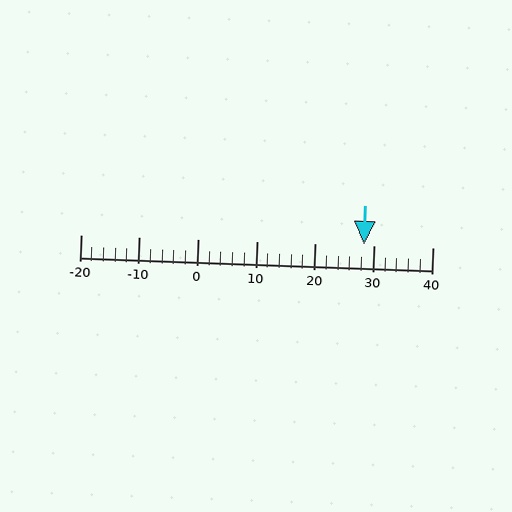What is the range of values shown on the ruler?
The ruler shows values from -20 to 40.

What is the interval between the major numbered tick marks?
The major tick marks are spaced 10 units apart.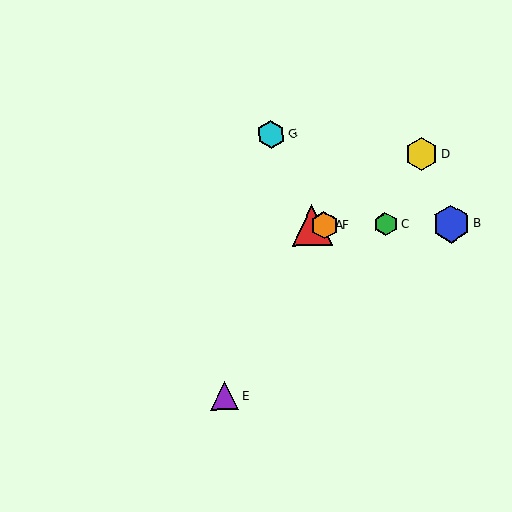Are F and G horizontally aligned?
No, F is at y≈225 and G is at y≈134.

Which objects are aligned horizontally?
Objects A, B, C, F are aligned horizontally.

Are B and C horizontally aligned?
Yes, both are at y≈224.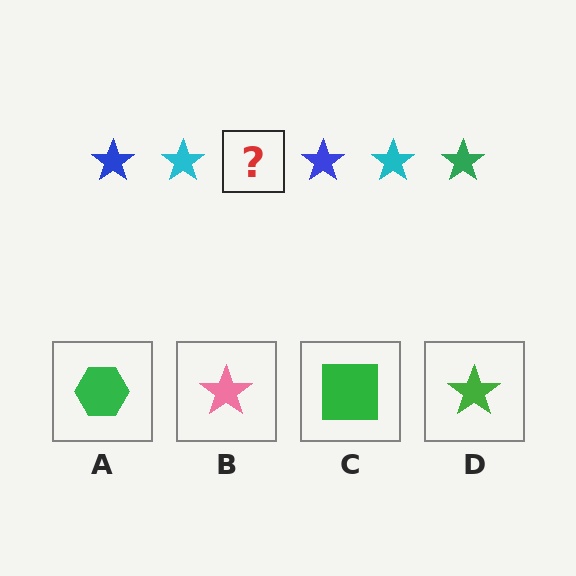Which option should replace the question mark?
Option D.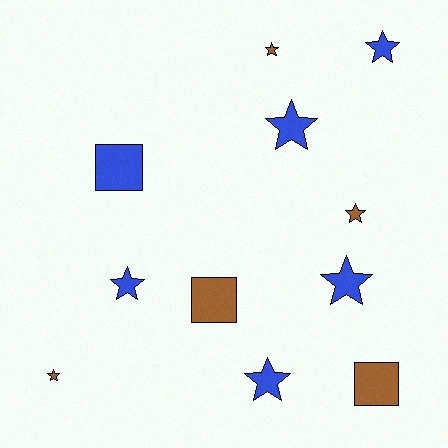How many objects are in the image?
There are 11 objects.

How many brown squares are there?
There are 2 brown squares.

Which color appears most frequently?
Blue, with 6 objects.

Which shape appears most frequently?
Star, with 8 objects.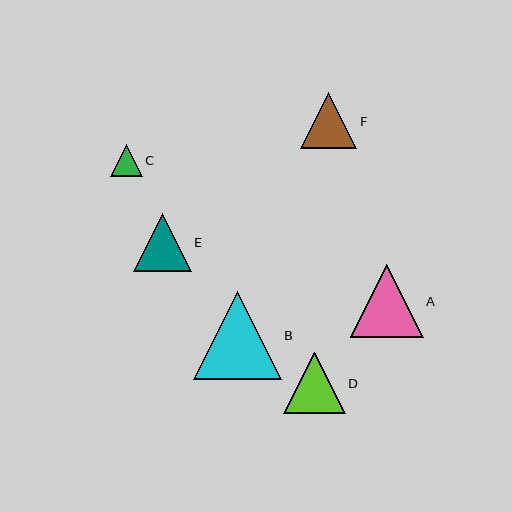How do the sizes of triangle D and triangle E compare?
Triangle D and triangle E are approximately the same size.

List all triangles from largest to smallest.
From largest to smallest: B, A, D, E, F, C.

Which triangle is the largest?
Triangle B is the largest with a size of approximately 88 pixels.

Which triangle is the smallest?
Triangle C is the smallest with a size of approximately 32 pixels.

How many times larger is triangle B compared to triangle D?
Triangle B is approximately 1.4 times the size of triangle D.